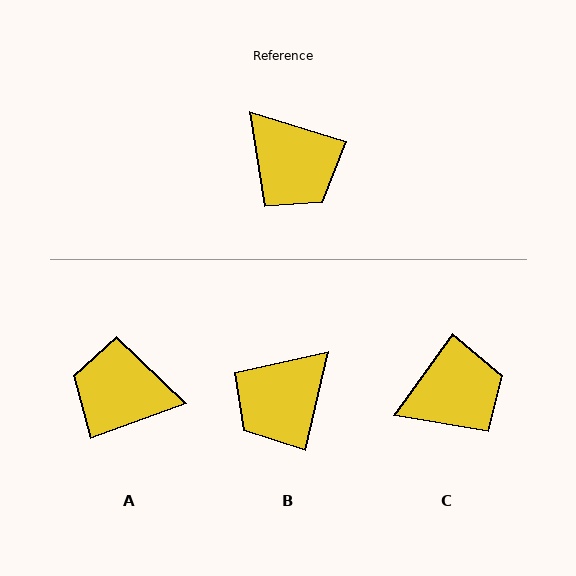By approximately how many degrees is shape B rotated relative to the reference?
Approximately 85 degrees clockwise.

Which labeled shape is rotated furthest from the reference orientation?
A, about 142 degrees away.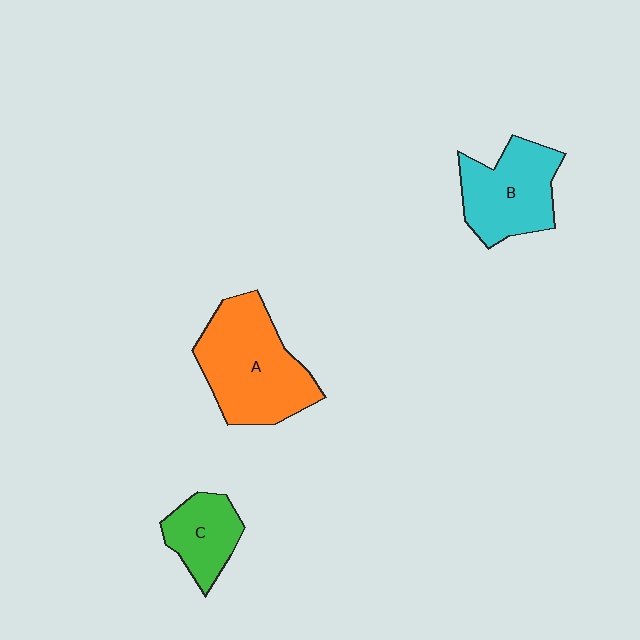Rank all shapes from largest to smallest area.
From largest to smallest: A (orange), B (cyan), C (green).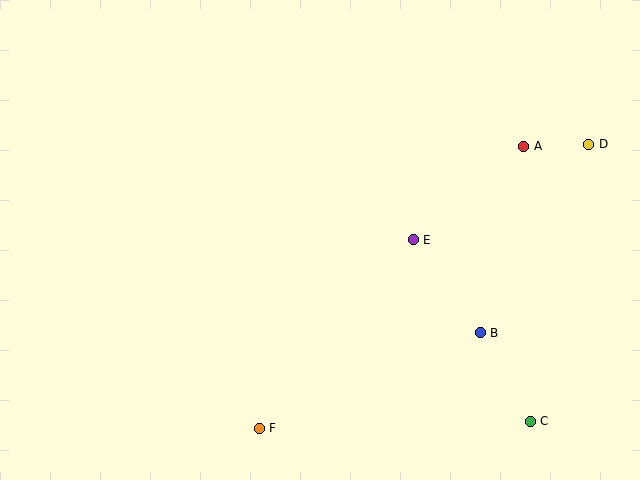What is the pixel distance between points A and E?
The distance between A and E is 145 pixels.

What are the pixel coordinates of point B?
Point B is at (480, 333).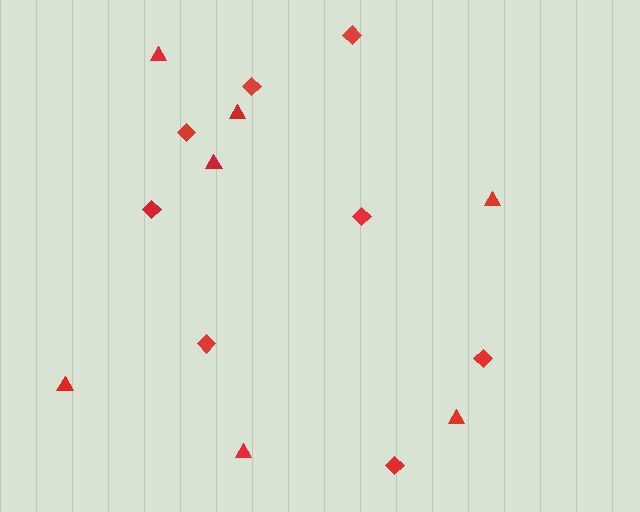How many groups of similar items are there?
There are 2 groups: one group of diamonds (8) and one group of triangles (7).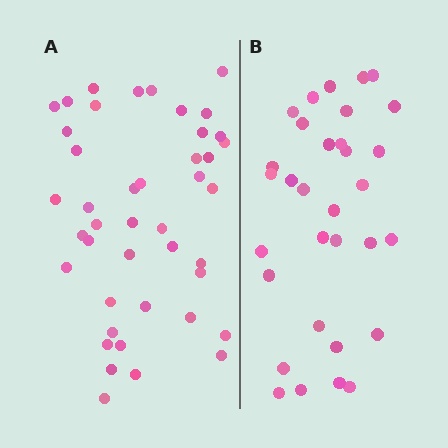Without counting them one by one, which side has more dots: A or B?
Region A (the left region) has more dots.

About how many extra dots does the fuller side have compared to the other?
Region A has roughly 12 or so more dots than region B.